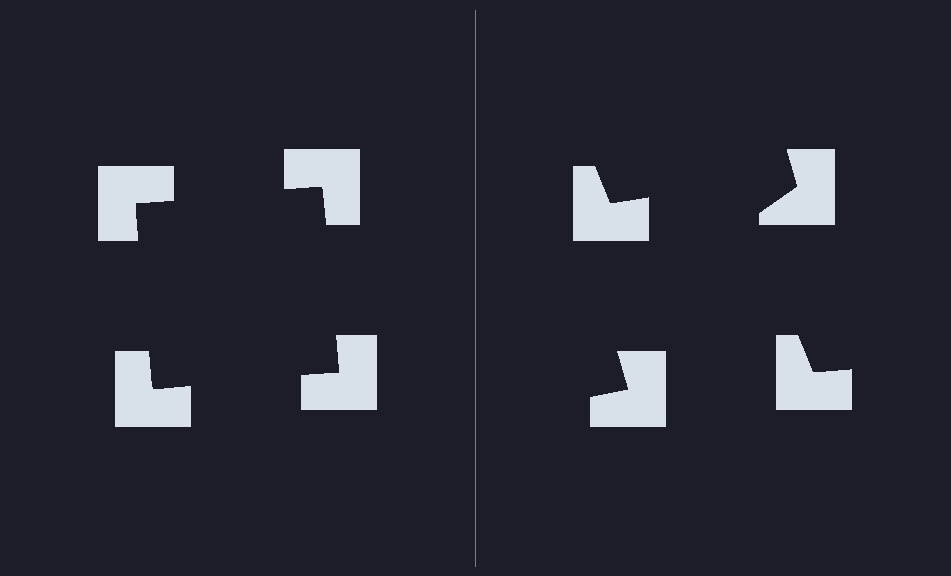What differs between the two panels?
The notched squares are positioned identically on both sides; only the wedge orientations differ. On the left they align to a square; on the right they are misaligned.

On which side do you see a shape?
An illusory square appears on the left side. On the right side the wedge cuts are rotated, so no coherent shape forms.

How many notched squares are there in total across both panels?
8 — 4 on each side.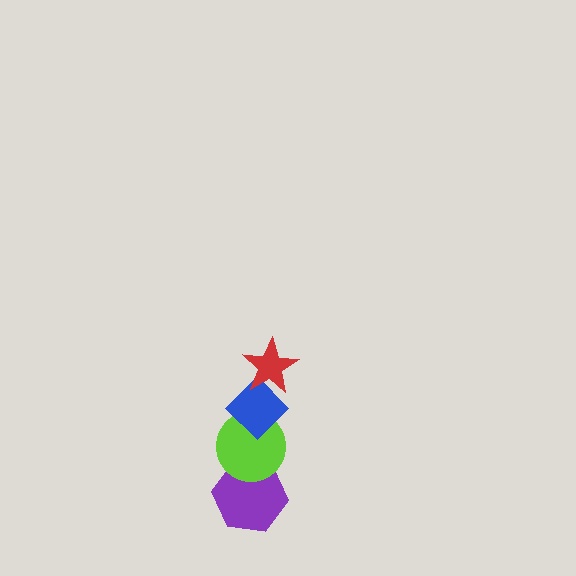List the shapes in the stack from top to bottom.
From top to bottom: the red star, the blue diamond, the lime circle, the purple hexagon.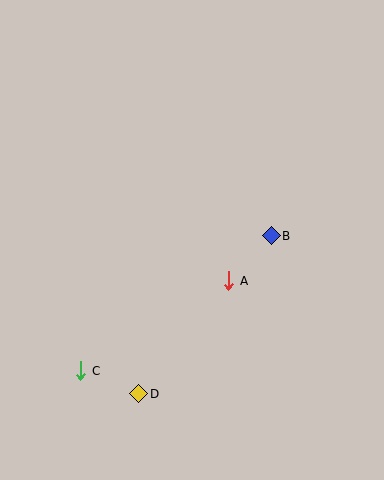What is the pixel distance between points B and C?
The distance between B and C is 233 pixels.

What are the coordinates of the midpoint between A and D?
The midpoint between A and D is at (184, 337).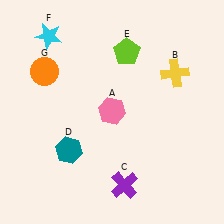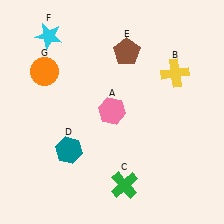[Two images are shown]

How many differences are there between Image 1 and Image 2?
There are 2 differences between the two images.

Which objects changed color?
C changed from purple to green. E changed from lime to brown.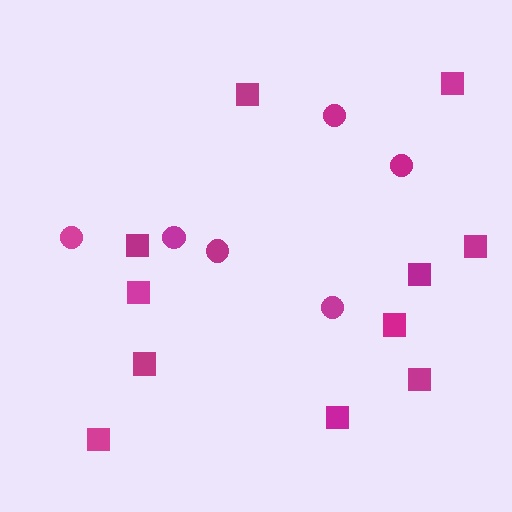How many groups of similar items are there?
There are 2 groups: one group of circles (6) and one group of squares (11).